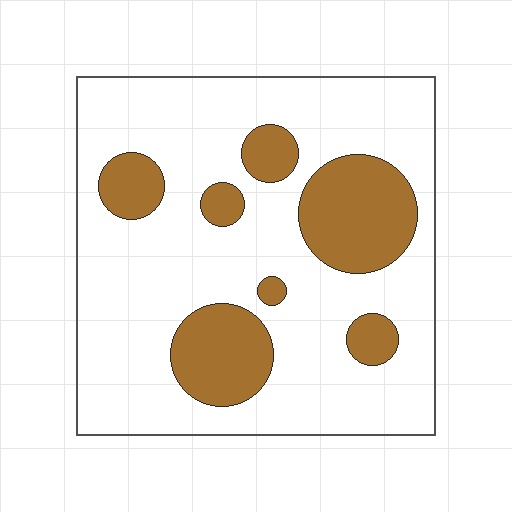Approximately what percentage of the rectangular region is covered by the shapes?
Approximately 25%.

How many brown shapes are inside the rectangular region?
7.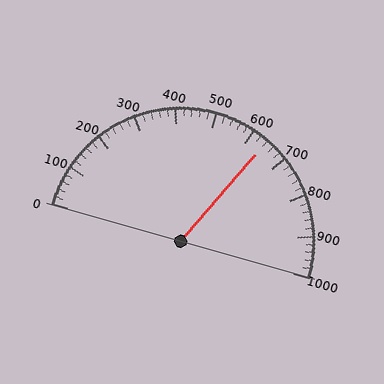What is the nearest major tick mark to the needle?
The nearest major tick mark is 600.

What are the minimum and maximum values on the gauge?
The gauge ranges from 0 to 1000.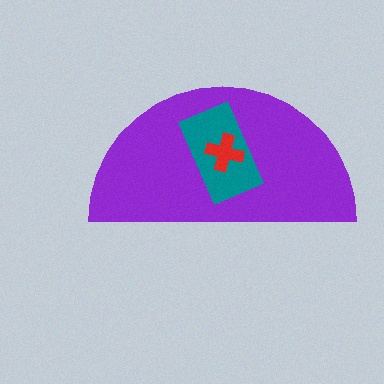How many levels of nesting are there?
3.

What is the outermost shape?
The purple semicircle.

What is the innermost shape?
The red cross.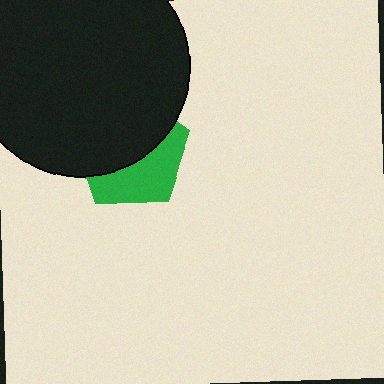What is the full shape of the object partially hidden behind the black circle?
The partially hidden object is a green pentagon.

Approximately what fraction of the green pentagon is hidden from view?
Roughly 57% of the green pentagon is hidden behind the black circle.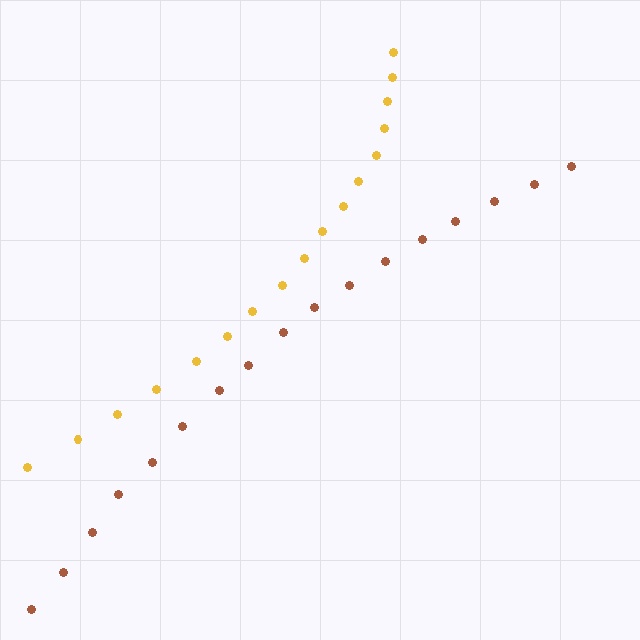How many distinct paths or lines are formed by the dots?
There are 2 distinct paths.